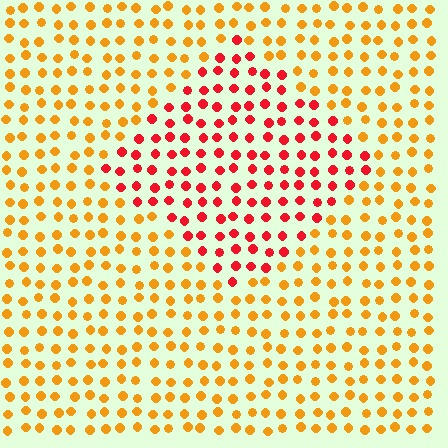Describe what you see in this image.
The image is filled with small orange elements in a uniform arrangement. A diamond-shaped region is visible where the elements are tinted to a slightly different hue, forming a subtle color boundary.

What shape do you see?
I see a diamond.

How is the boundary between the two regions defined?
The boundary is defined purely by a slight shift in hue (about 42 degrees). Spacing, size, and orientation are identical on both sides.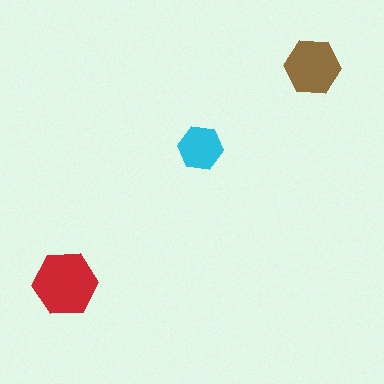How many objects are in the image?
There are 3 objects in the image.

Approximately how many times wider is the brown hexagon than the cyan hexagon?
About 1.5 times wider.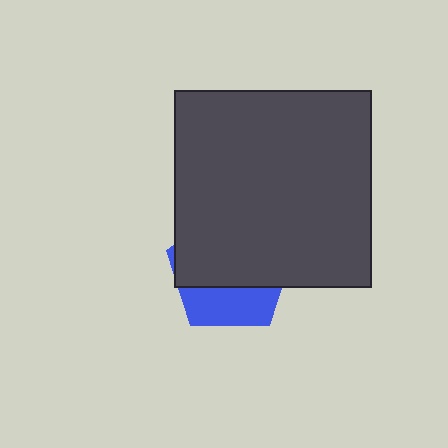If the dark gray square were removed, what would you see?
You would see the complete blue pentagon.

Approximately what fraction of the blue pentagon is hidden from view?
Roughly 66% of the blue pentagon is hidden behind the dark gray square.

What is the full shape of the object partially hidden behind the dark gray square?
The partially hidden object is a blue pentagon.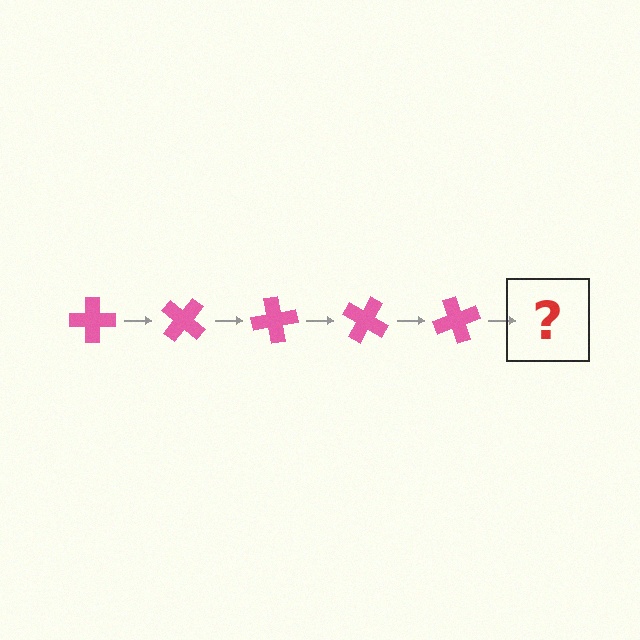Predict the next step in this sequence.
The next step is a pink cross rotated 200 degrees.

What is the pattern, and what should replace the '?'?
The pattern is that the cross rotates 40 degrees each step. The '?' should be a pink cross rotated 200 degrees.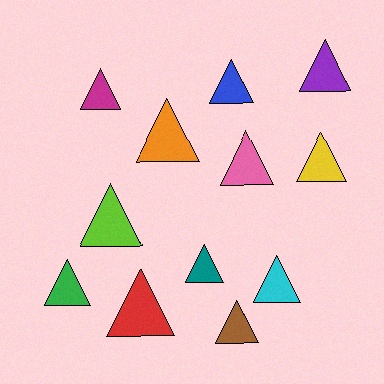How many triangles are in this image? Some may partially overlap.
There are 12 triangles.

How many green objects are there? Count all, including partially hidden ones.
There is 1 green object.